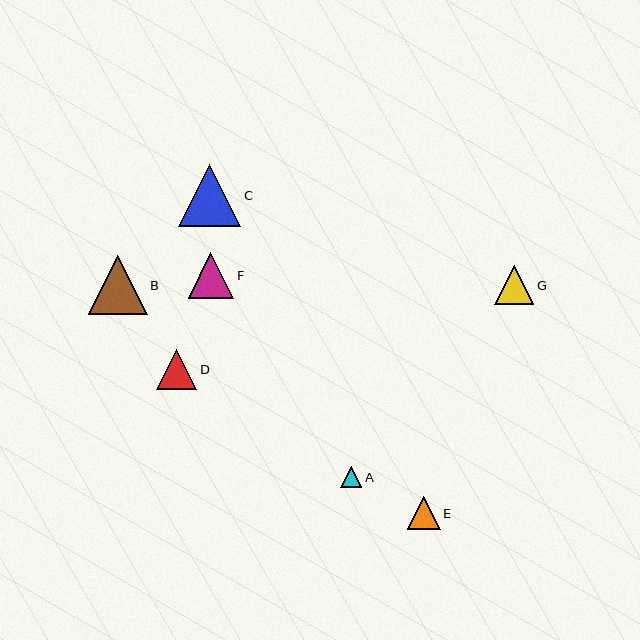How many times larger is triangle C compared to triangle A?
Triangle C is approximately 3.0 times the size of triangle A.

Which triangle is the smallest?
Triangle A is the smallest with a size of approximately 21 pixels.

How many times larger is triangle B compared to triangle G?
Triangle B is approximately 1.5 times the size of triangle G.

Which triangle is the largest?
Triangle C is the largest with a size of approximately 62 pixels.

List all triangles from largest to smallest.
From largest to smallest: C, B, F, D, G, E, A.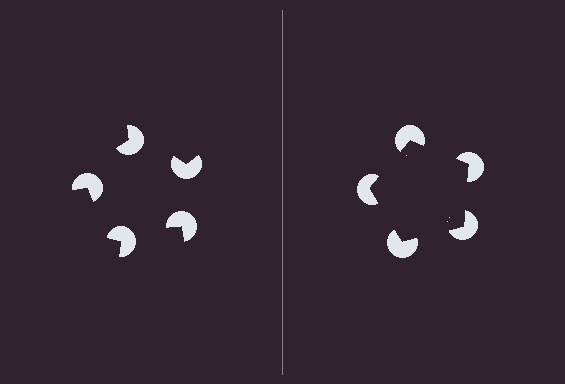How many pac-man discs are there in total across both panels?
10 — 5 on each side.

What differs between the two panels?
The pac-man discs are positioned identically on both sides; only the wedge orientations differ. On the right they align to a pentagon; on the left they are misaligned.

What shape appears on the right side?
An illusory pentagon.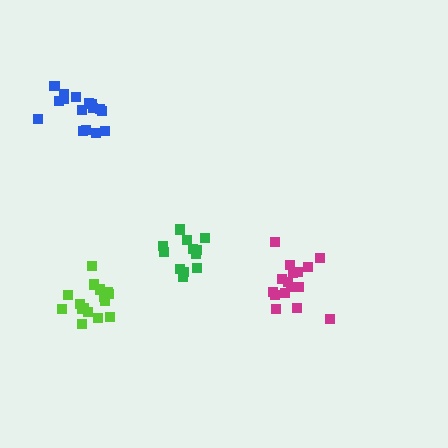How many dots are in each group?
Group 1: 12 dots, Group 2: 16 dots, Group 3: 17 dots, Group 4: 16 dots (61 total).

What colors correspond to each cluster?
The clusters are colored: green, lime, blue, magenta.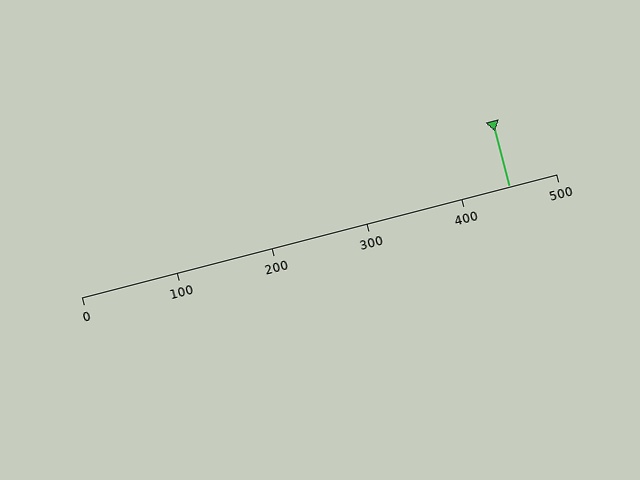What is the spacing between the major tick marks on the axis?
The major ticks are spaced 100 apart.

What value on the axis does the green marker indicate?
The marker indicates approximately 450.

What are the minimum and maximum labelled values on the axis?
The axis runs from 0 to 500.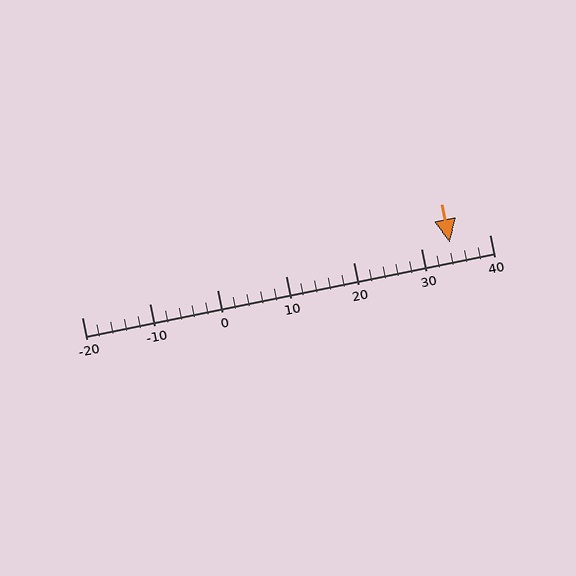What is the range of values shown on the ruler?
The ruler shows values from -20 to 40.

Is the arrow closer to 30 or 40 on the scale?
The arrow is closer to 30.